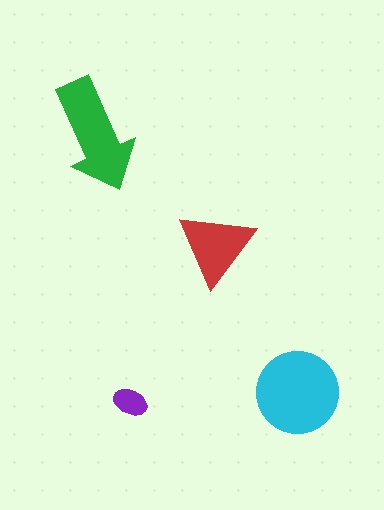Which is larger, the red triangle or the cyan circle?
The cyan circle.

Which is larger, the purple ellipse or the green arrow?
The green arrow.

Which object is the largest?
The cyan circle.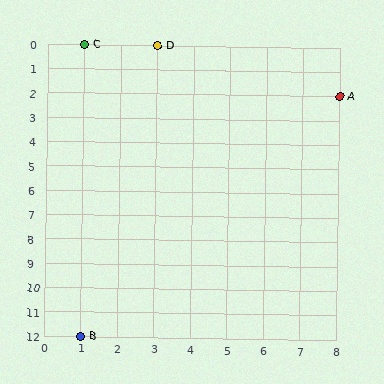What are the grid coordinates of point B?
Point B is at grid coordinates (1, 12).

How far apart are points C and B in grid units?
Points C and B are 12 rows apart.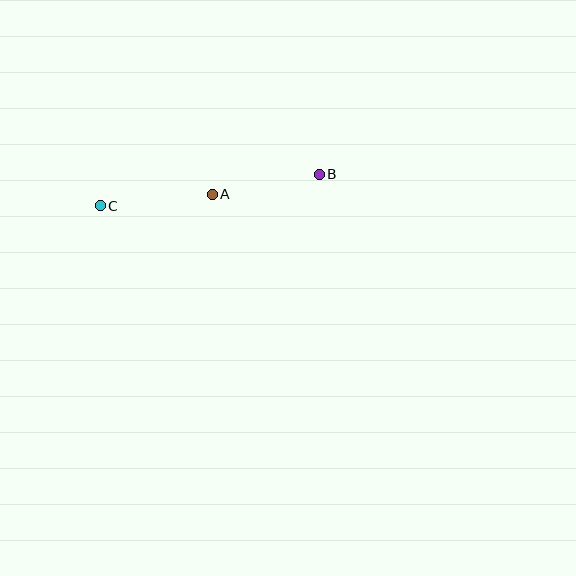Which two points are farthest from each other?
Points B and C are farthest from each other.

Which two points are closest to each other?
Points A and B are closest to each other.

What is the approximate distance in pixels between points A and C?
The distance between A and C is approximately 112 pixels.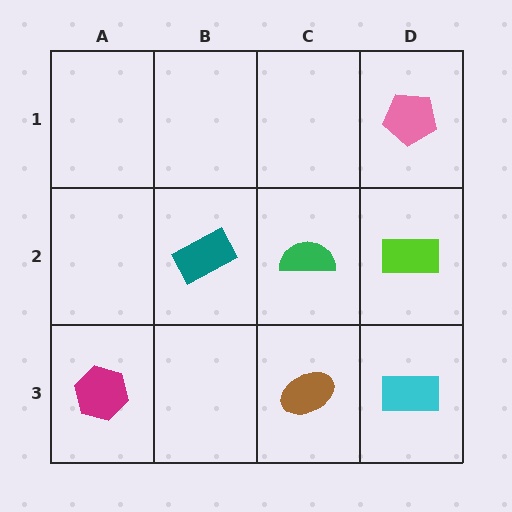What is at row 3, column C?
A brown ellipse.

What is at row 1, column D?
A pink pentagon.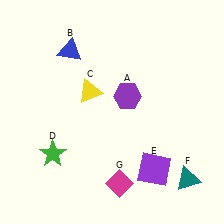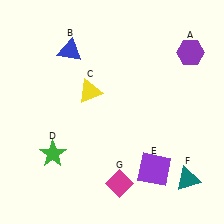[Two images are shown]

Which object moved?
The purple hexagon (A) moved right.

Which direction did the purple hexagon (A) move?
The purple hexagon (A) moved right.